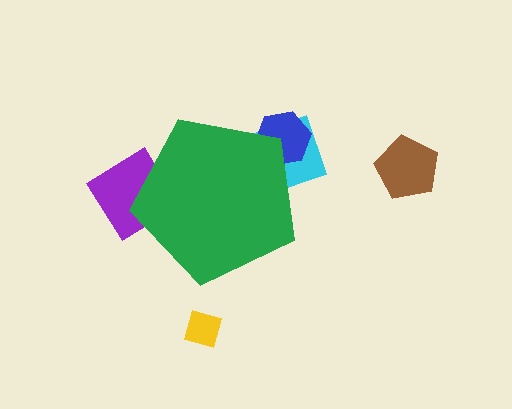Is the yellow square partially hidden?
No, the yellow square is fully visible.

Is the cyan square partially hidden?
Yes, the cyan square is partially hidden behind the green pentagon.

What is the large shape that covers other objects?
A green pentagon.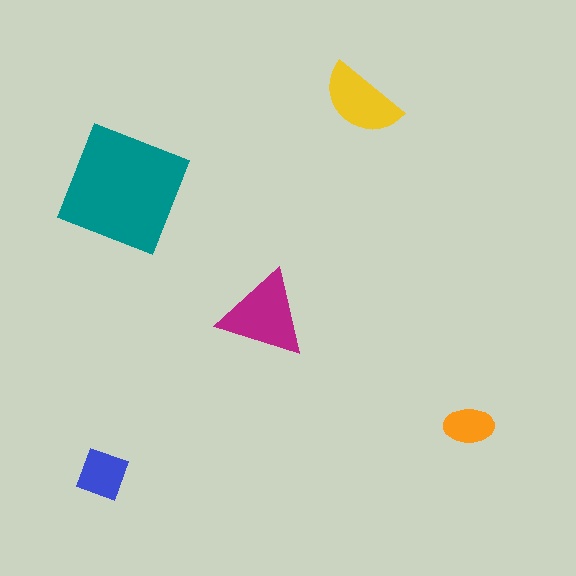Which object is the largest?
The teal square.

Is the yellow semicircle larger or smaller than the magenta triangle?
Smaller.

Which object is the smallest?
The orange ellipse.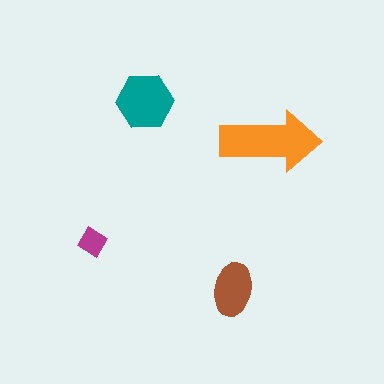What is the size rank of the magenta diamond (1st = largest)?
4th.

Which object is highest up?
The teal hexagon is topmost.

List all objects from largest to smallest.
The orange arrow, the teal hexagon, the brown ellipse, the magenta diamond.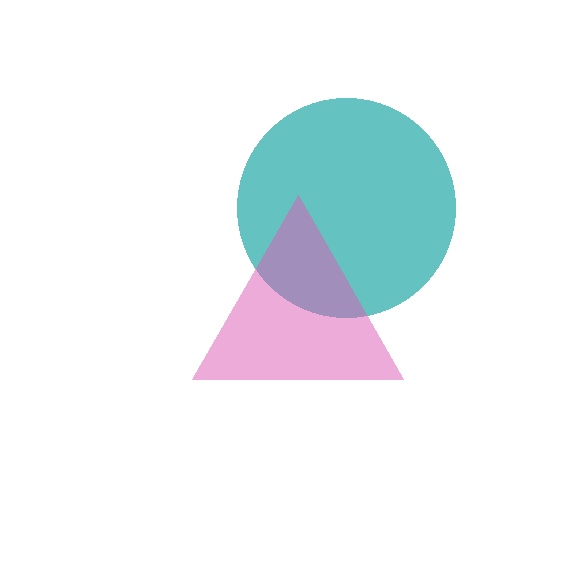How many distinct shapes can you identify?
There are 2 distinct shapes: a teal circle, a pink triangle.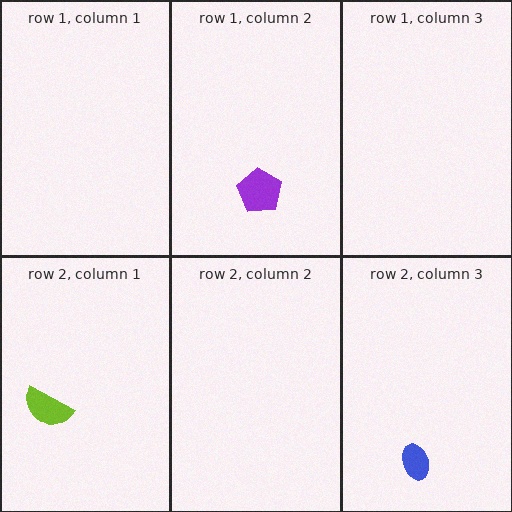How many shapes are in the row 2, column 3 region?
1.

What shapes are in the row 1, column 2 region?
The purple pentagon.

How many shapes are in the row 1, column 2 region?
1.